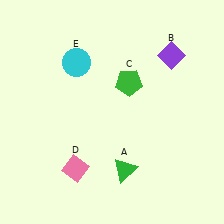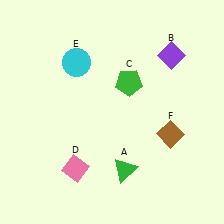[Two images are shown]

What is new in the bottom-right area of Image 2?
A brown diamond (F) was added in the bottom-right area of Image 2.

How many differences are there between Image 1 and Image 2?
There is 1 difference between the two images.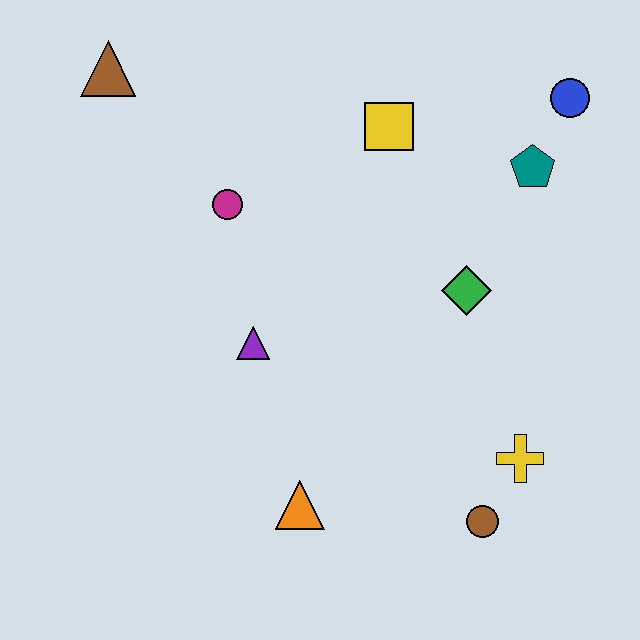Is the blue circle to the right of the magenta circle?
Yes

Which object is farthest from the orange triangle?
The blue circle is farthest from the orange triangle.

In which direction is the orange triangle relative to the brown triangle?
The orange triangle is below the brown triangle.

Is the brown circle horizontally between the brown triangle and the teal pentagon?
Yes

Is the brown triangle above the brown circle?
Yes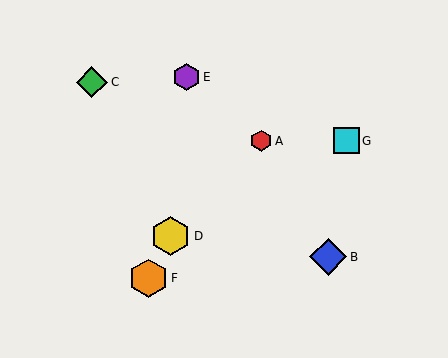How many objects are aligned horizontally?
2 objects (A, G) are aligned horizontally.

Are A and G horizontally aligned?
Yes, both are at y≈141.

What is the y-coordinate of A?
Object A is at y≈141.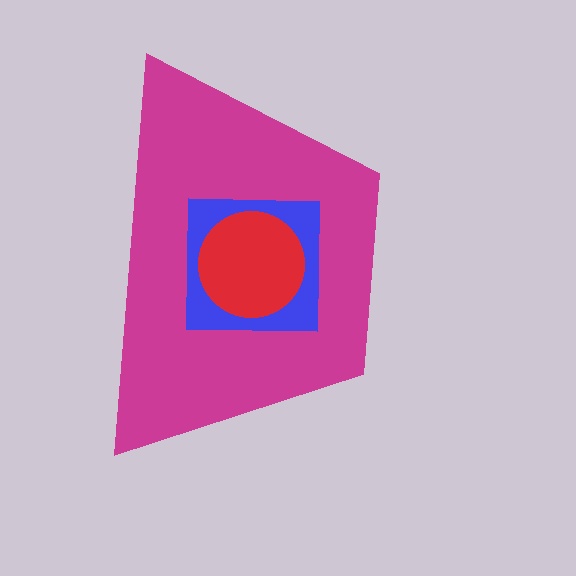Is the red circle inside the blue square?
Yes.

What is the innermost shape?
The red circle.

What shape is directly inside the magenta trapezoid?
The blue square.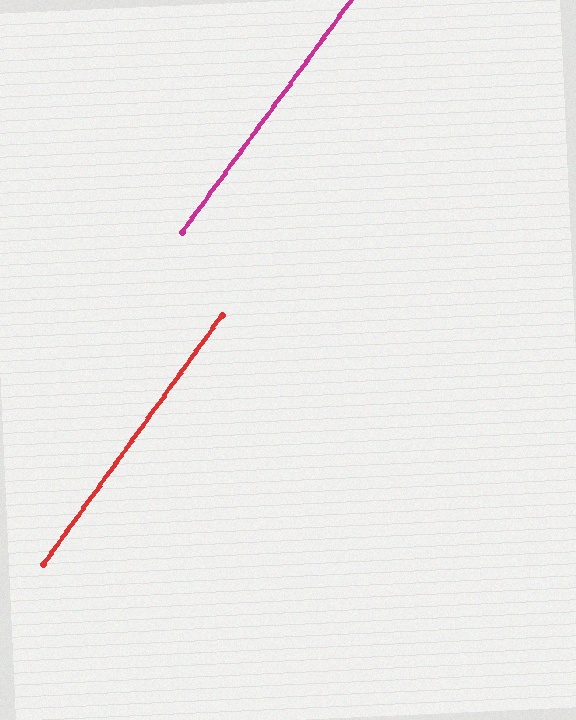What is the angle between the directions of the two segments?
Approximately 0 degrees.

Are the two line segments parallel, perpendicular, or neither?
Parallel — their directions differ by only 0.3°.